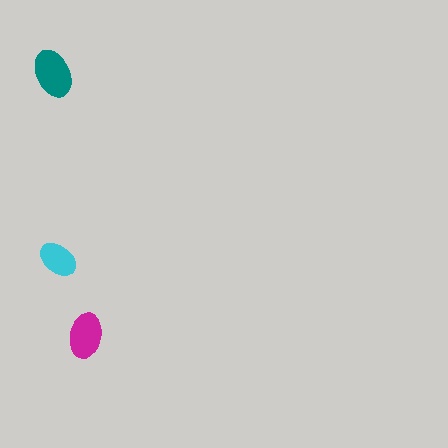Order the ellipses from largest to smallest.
the teal one, the magenta one, the cyan one.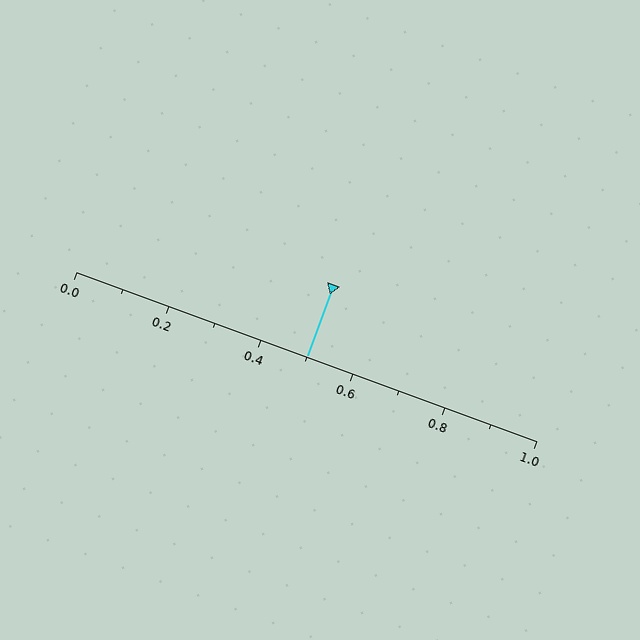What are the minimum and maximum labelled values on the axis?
The axis runs from 0.0 to 1.0.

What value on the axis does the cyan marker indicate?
The marker indicates approximately 0.5.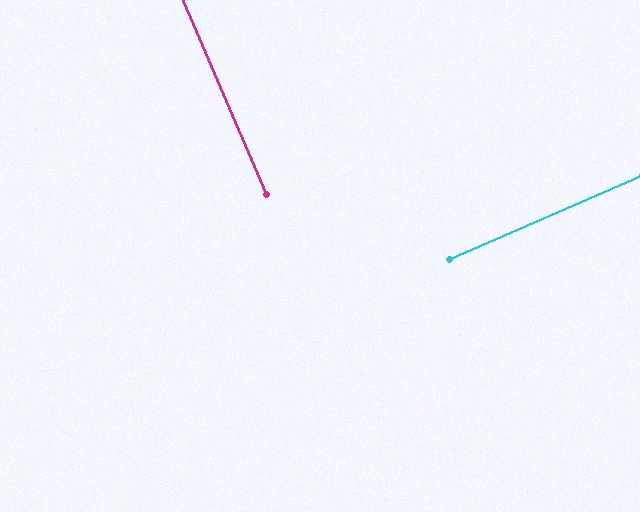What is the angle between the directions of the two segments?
Approximately 90 degrees.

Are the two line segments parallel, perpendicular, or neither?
Perpendicular — they meet at approximately 90°.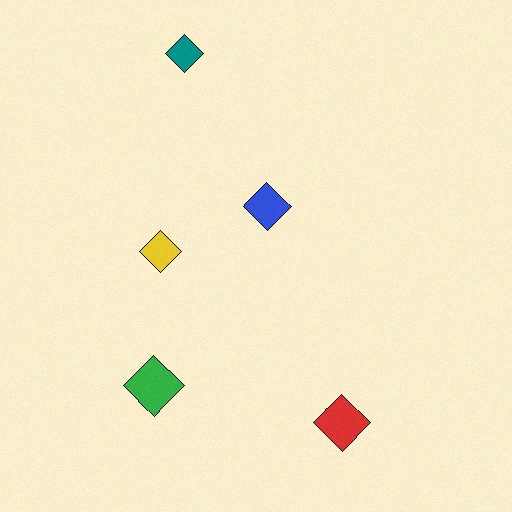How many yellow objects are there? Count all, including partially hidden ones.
There is 1 yellow object.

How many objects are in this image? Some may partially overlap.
There are 5 objects.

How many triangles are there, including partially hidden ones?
There are no triangles.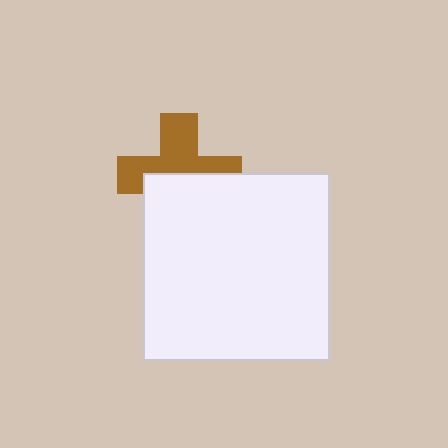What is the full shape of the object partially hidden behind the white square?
The partially hidden object is a brown cross.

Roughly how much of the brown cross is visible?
About half of it is visible (roughly 54%).